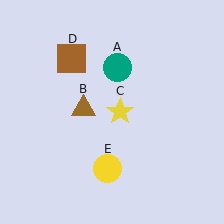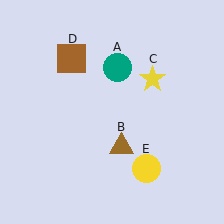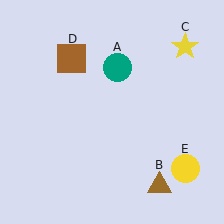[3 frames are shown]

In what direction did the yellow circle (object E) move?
The yellow circle (object E) moved right.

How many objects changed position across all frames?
3 objects changed position: brown triangle (object B), yellow star (object C), yellow circle (object E).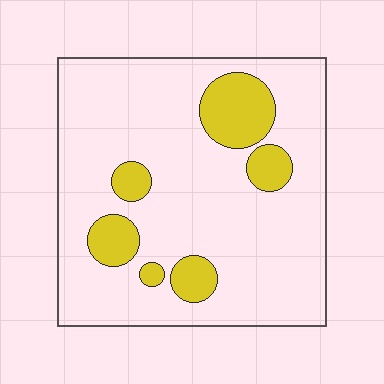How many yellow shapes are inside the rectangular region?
6.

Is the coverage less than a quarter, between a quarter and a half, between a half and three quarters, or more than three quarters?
Less than a quarter.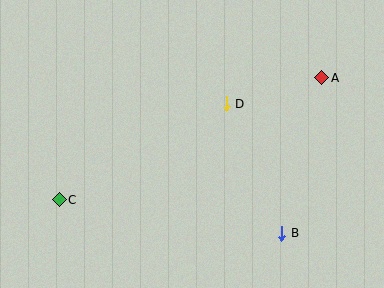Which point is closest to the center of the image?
Point D at (226, 104) is closest to the center.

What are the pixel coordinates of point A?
Point A is at (322, 78).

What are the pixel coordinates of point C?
Point C is at (59, 200).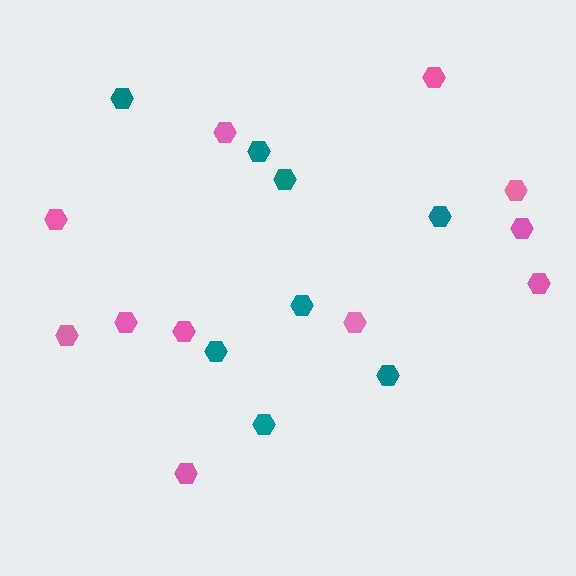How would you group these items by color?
There are 2 groups: one group of pink hexagons (11) and one group of teal hexagons (8).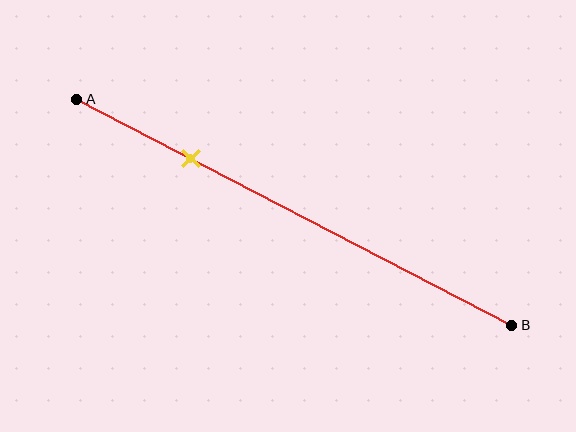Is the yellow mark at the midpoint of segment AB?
No, the mark is at about 25% from A, not at the 50% midpoint.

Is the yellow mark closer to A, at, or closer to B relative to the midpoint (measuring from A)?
The yellow mark is closer to point A than the midpoint of segment AB.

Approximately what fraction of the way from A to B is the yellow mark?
The yellow mark is approximately 25% of the way from A to B.